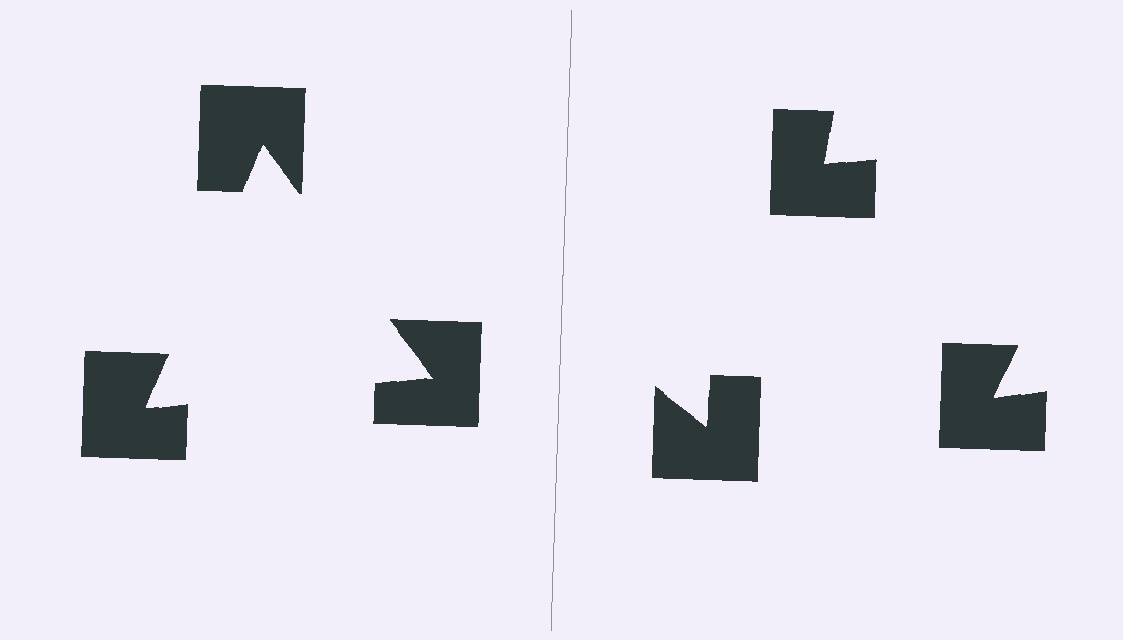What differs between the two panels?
The notched squares are positioned identically on both sides; only the wedge orientations differ. On the left they align to a triangle; on the right they are misaligned.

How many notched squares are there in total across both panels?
6 — 3 on each side.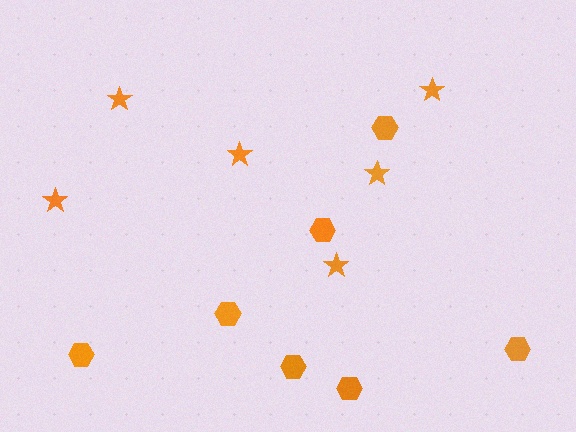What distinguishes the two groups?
There are 2 groups: one group of stars (6) and one group of hexagons (7).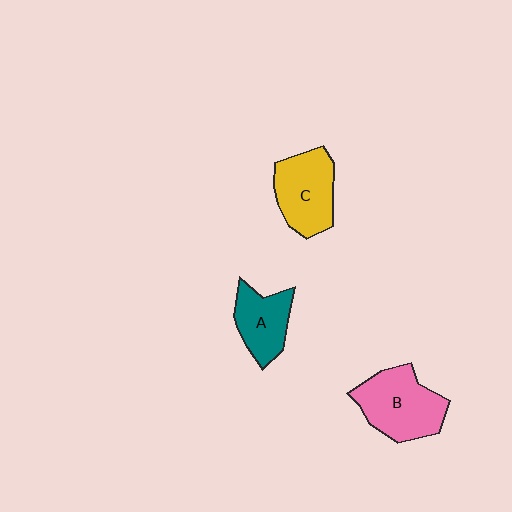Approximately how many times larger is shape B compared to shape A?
Approximately 1.5 times.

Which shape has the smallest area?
Shape A (teal).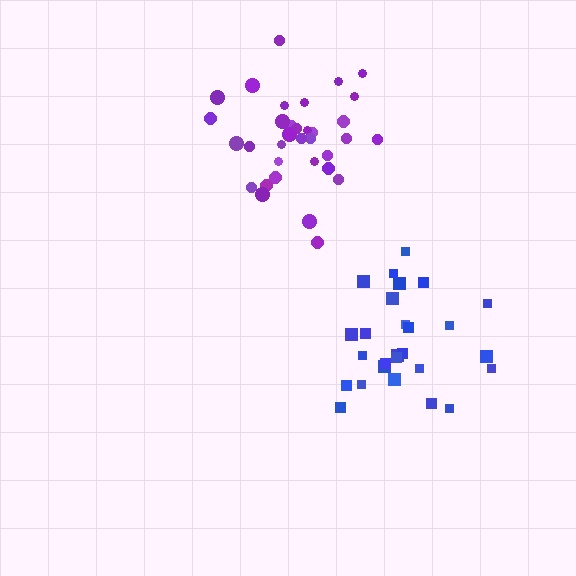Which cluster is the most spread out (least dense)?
Blue.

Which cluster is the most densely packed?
Purple.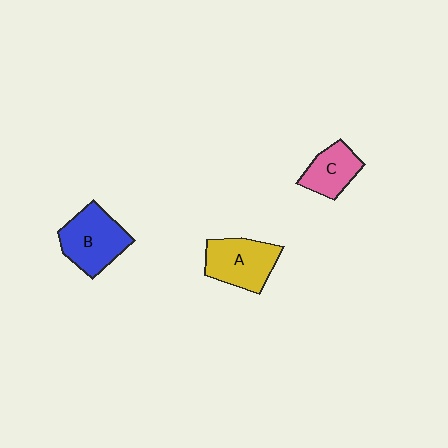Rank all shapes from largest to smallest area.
From largest to smallest: B (blue), A (yellow), C (pink).